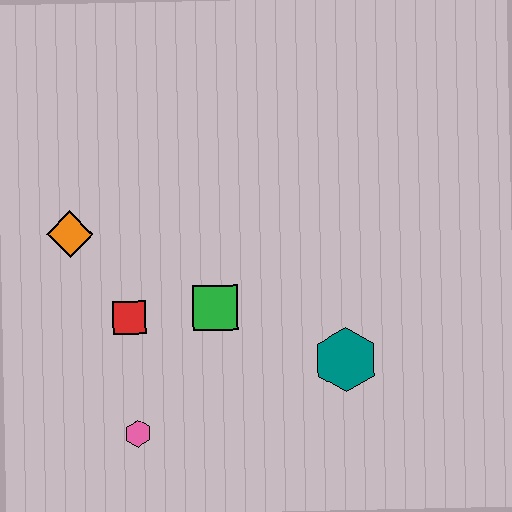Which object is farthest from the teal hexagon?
The orange diamond is farthest from the teal hexagon.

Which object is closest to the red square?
The green square is closest to the red square.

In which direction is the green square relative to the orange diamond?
The green square is to the right of the orange diamond.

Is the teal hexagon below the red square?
Yes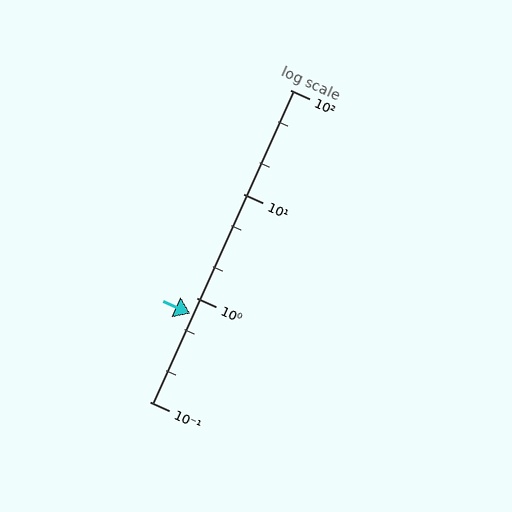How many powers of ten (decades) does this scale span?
The scale spans 3 decades, from 0.1 to 100.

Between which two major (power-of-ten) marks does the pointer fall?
The pointer is between 0.1 and 1.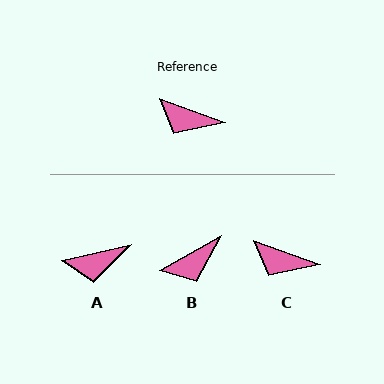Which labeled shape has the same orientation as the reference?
C.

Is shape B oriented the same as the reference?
No, it is off by about 50 degrees.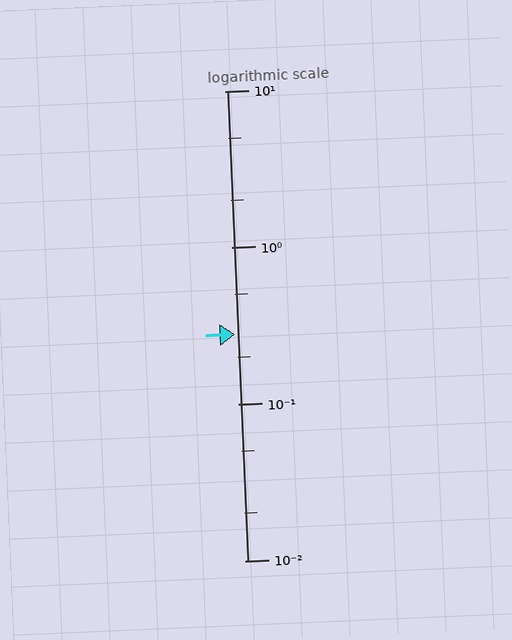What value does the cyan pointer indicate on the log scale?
The pointer indicates approximately 0.28.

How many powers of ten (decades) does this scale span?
The scale spans 3 decades, from 0.01 to 10.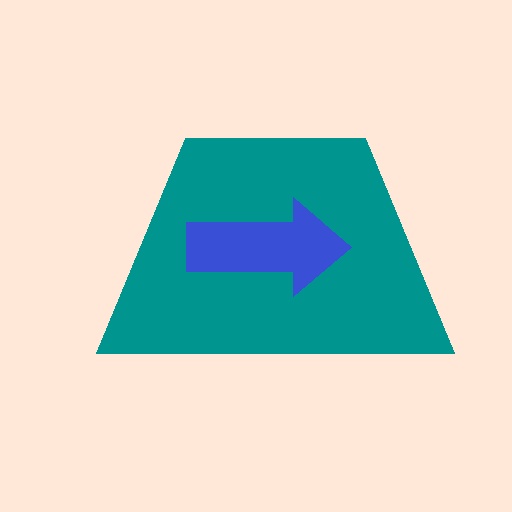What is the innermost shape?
The blue arrow.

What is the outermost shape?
The teal trapezoid.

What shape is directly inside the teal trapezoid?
The blue arrow.